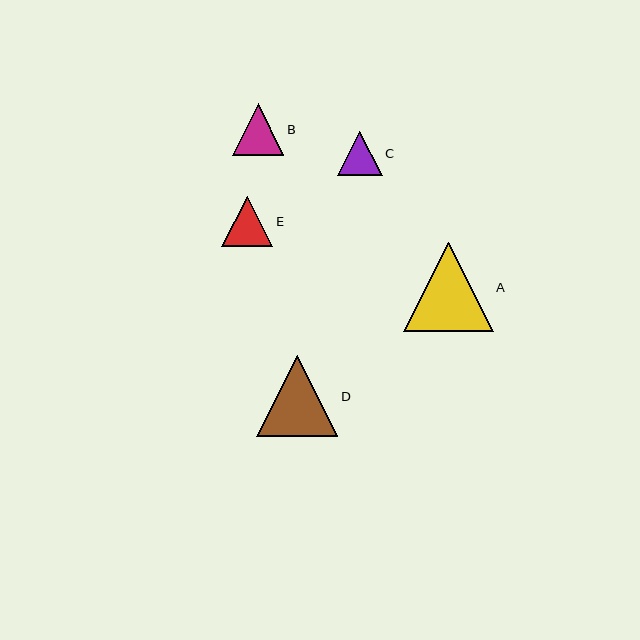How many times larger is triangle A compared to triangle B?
Triangle A is approximately 1.7 times the size of triangle B.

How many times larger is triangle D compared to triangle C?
Triangle D is approximately 1.8 times the size of triangle C.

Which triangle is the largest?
Triangle A is the largest with a size of approximately 90 pixels.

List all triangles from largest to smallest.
From largest to smallest: A, D, B, E, C.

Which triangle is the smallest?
Triangle C is the smallest with a size of approximately 44 pixels.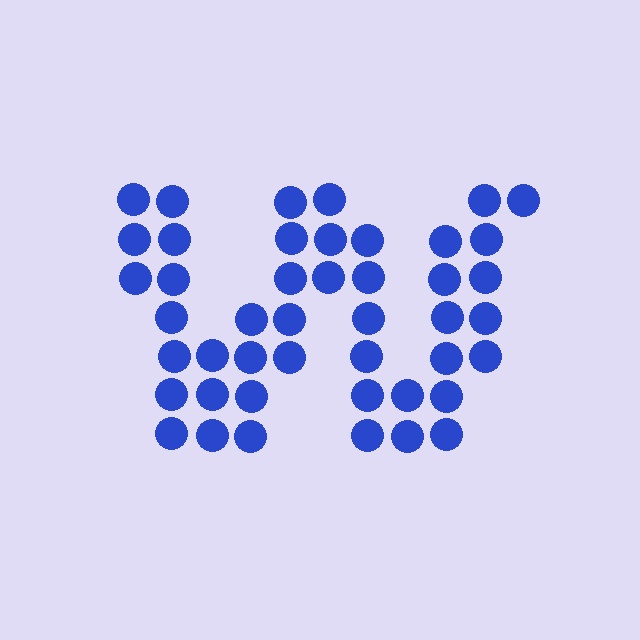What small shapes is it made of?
It is made of small circles.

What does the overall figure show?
The overall figure shows the letter W.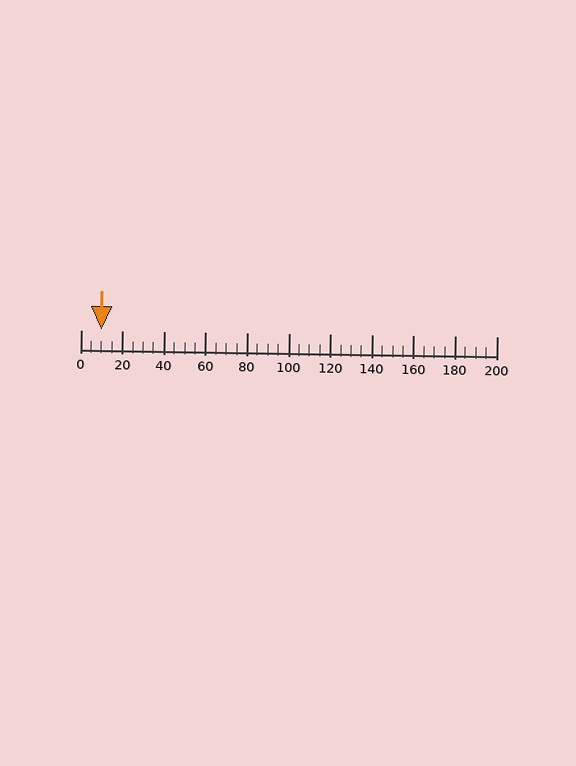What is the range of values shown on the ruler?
The ruler shows values from 0 to 200.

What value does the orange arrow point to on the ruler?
The orange arrow points to approximately 10.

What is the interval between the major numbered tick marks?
The major tick marks are spaced 20 units apart.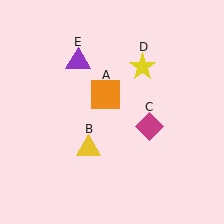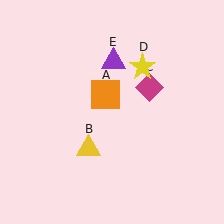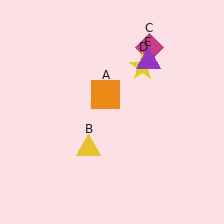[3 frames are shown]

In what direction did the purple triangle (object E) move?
The purple triangle (object E) moved right.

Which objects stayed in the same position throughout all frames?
Orange square (object A) and yellow triangle (object B) and yellow star (object D) remained stationary.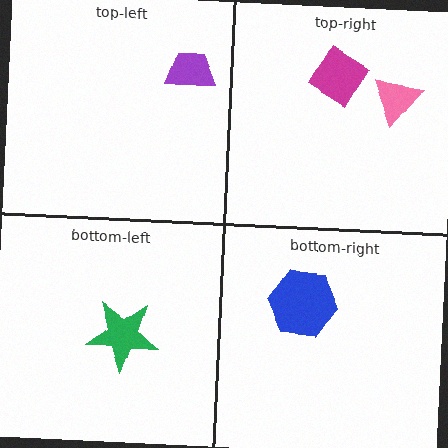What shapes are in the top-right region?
The magenta diamond, the pink triangle.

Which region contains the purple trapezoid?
The top-left region.